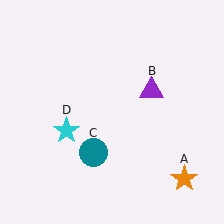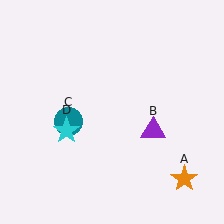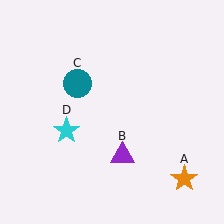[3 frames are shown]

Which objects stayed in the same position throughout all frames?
Orange star (object A) and cyan star (object D) remained stationary.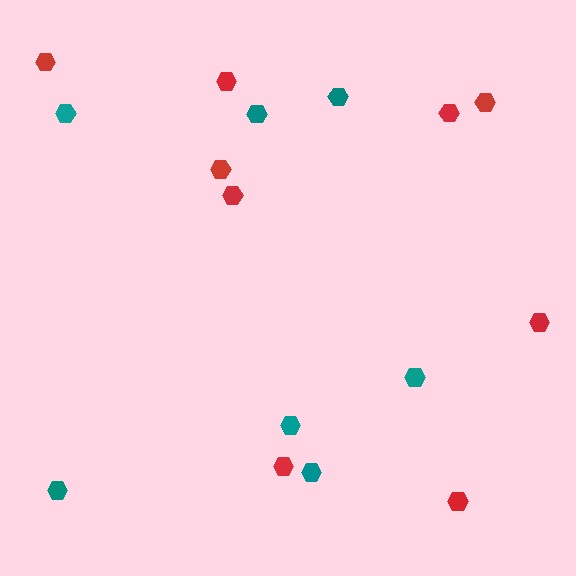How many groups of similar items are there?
There are 2 groups: one group of red hexagons (9) and one group of teal hexagons (7).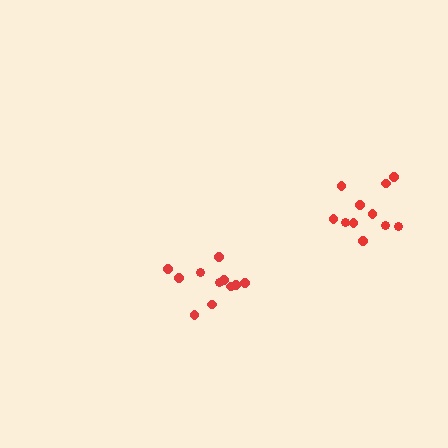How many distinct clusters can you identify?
There are 2 distinct clusters.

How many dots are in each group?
Group 1: 11 dots, Group 2: 11 dots (22 total).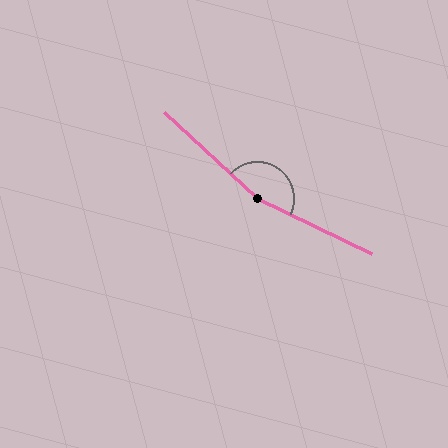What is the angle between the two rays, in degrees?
Approximately 163 degrees.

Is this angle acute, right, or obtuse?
It is obtuse.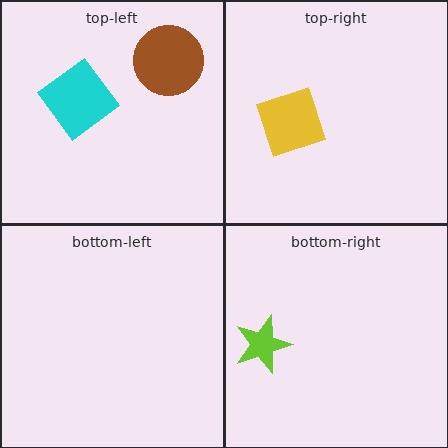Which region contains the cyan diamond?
The top-left region.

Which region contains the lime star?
The bottom-right region.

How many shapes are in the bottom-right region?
1.